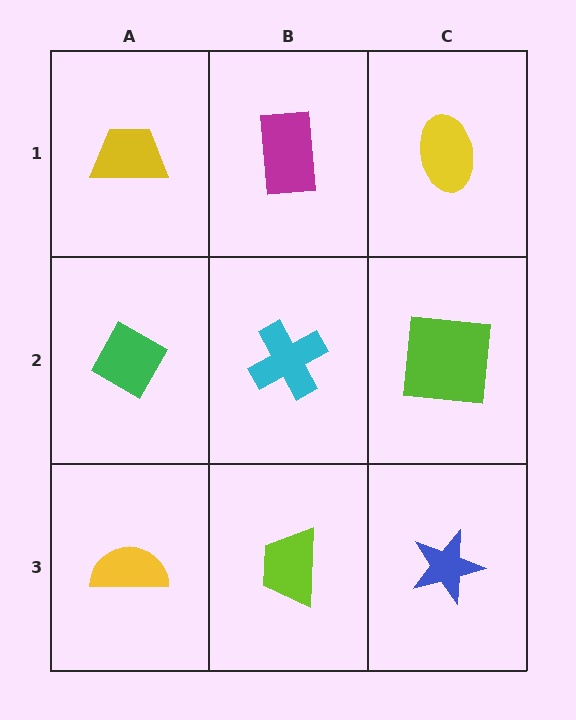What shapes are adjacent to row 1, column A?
A green diamond (row 2, column A), a magenta rectangle (row 1, column B).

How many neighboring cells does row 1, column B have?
3.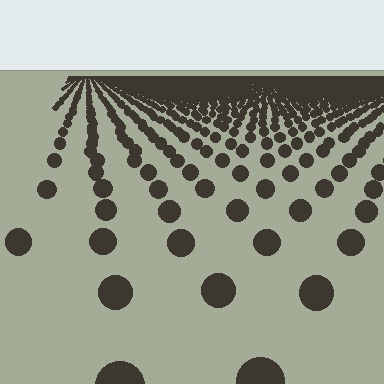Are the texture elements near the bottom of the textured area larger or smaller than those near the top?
Larger. Near the bottom, elements are closer to the viewer and appear at a bigger on-screen size.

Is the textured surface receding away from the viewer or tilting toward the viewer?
The surface is receding away from the viewer. Texture elements get smaller and denser toward the top.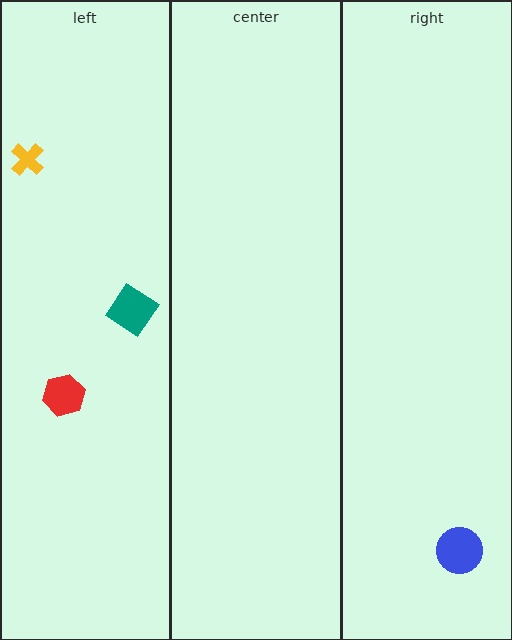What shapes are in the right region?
The blue circle.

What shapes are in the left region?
The red hexagon, the yellow cross, the teal diamond.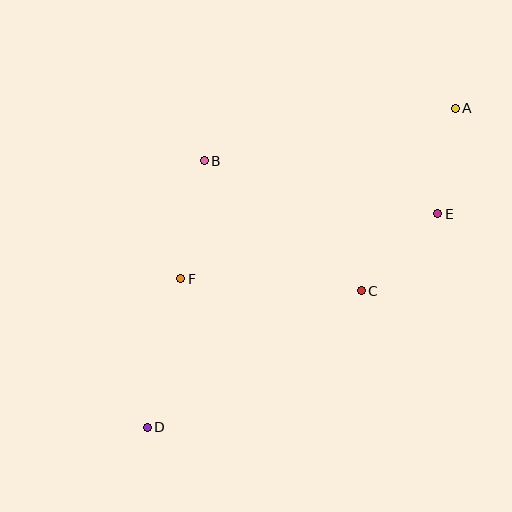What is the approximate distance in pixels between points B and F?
The distance between B and F is approximately 121 pixels.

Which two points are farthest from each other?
Points A and D are farthest from each other.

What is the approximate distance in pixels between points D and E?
The distance between D and E is approximately 361 pixels.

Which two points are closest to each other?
Points A and E are closest to each other.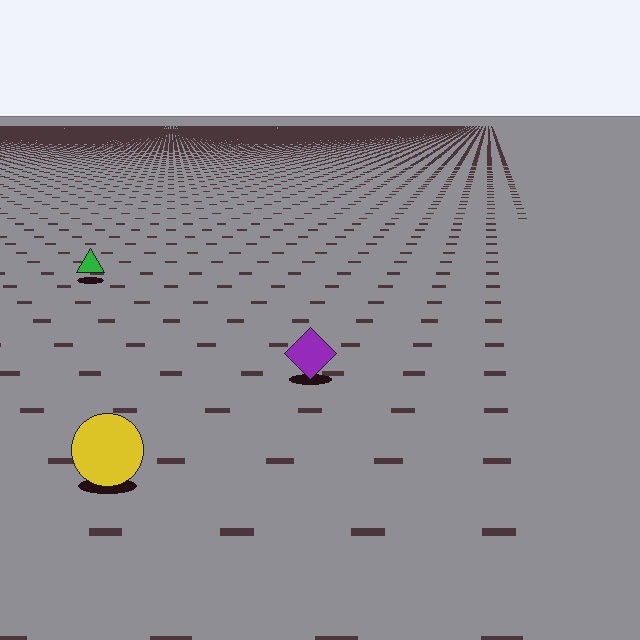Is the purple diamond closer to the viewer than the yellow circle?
No. The yellow circle is closer — you can tell from the texture gradient: the ground texture is coarser near it.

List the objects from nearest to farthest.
From nearest to farthest: the yellow circle, the purple diamond, the green triangle.